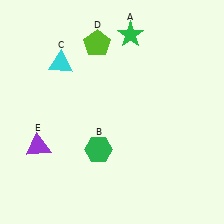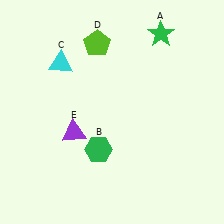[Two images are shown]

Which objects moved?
The objects that moved are: the green star (A), the purple triangle (E).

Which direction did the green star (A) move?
The green star (A) moved right.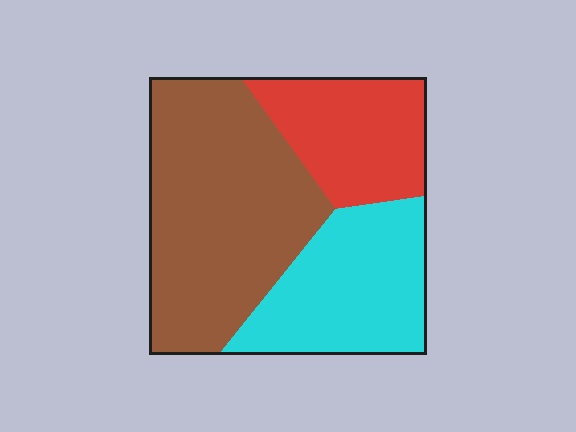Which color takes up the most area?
Brown, at roughly 50%.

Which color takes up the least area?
Red, at roughly 25%.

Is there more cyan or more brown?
Brown.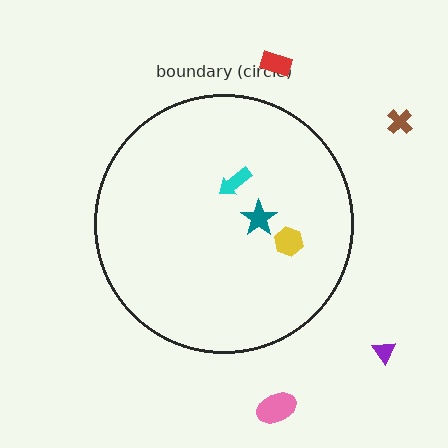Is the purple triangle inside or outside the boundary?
Outside.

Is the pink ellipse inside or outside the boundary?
Outside.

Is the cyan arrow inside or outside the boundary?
Inside.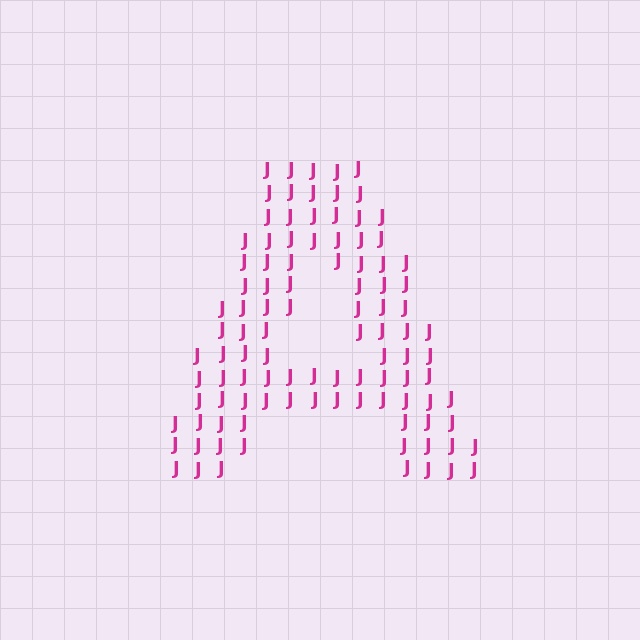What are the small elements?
The small elements are letter J's.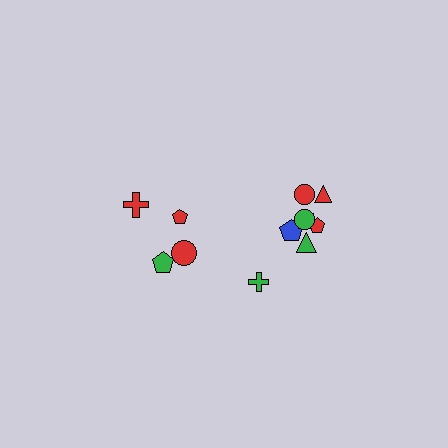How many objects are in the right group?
There are 8 objects.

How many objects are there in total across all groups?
There are 12 objects.